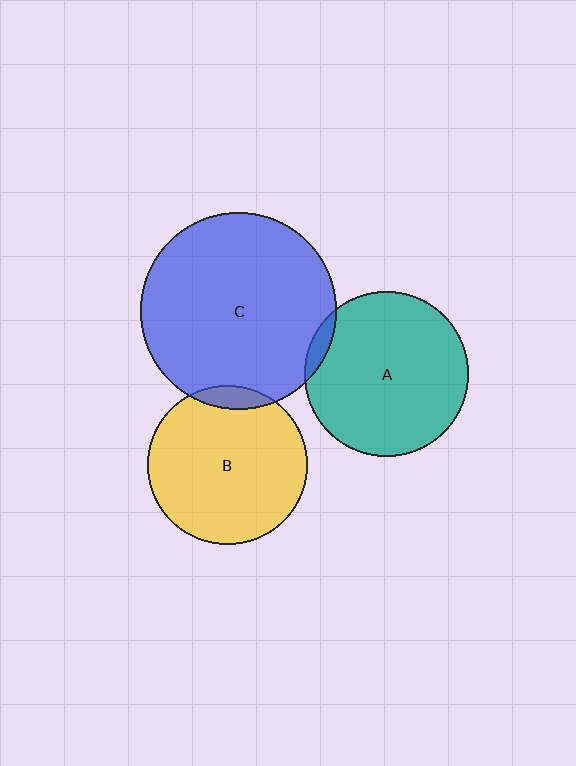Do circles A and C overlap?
Yes.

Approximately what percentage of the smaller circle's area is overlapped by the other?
Approximately 5%.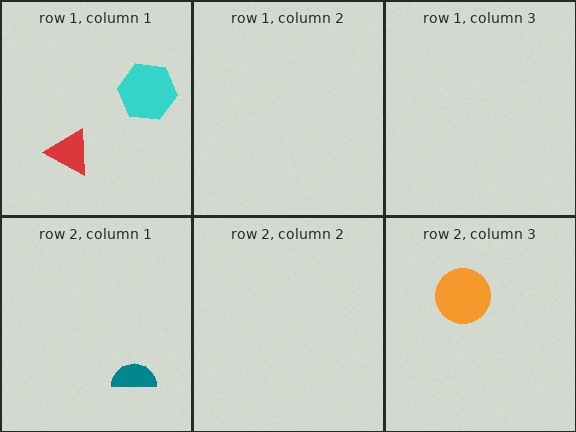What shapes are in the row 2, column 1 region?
The teal semicircle.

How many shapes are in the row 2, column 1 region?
1.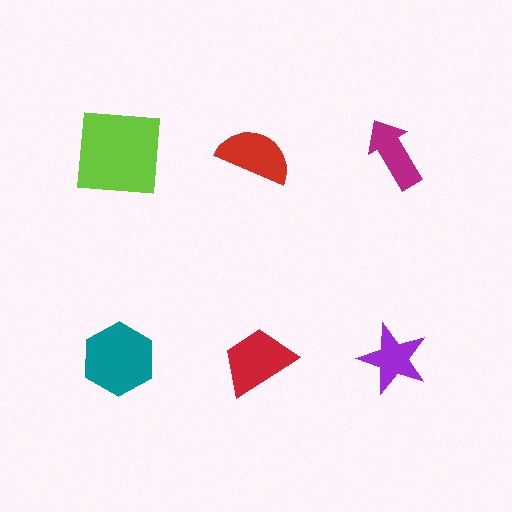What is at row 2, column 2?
A red trapezoid.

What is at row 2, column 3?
A purple star.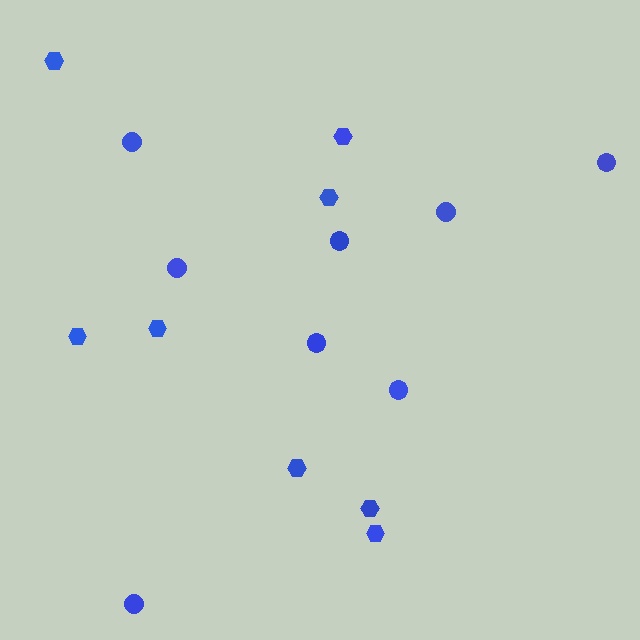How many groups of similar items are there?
There are 2 groups: one group of hexagons (8) and one group of circles (8).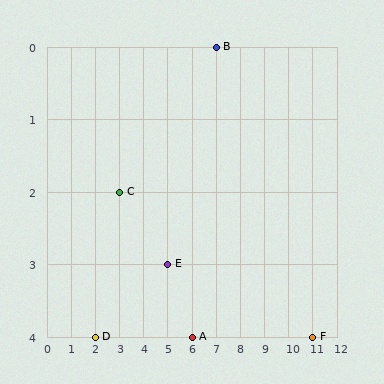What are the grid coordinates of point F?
Point F is at grid coordinates (11, 4).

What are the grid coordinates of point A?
Point A is at grid coordinates (6, 4).